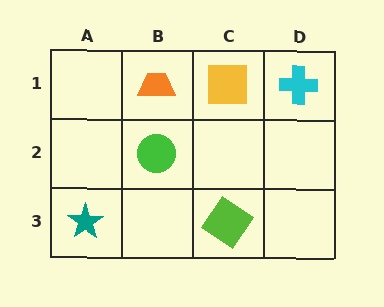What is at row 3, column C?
A lime diamond.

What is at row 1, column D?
A cyan cross.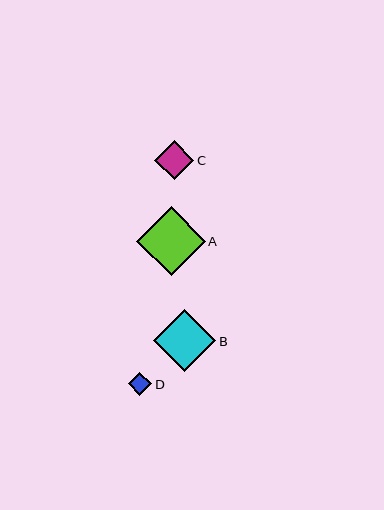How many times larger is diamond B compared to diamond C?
Diamond B is approximately 1.6 times the size of diamond C.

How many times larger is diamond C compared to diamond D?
Diamond C is approximately 1.7 times the size of diamond D.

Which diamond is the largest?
Diamond A is the largest with a size of approximately 68 pixels.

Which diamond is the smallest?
Diamond D is the smallest with a size of approximately 23 pixels.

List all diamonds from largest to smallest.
From largest to smallest: A, B, C, D.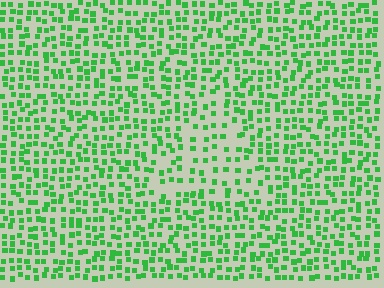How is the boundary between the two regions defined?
The boundary is defined by a change in element density (approximately 1.8x ratio). All elements are the same color, size, and shape.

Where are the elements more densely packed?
The elements are more densely packed outside the triangle boundary.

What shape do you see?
I see a triangle.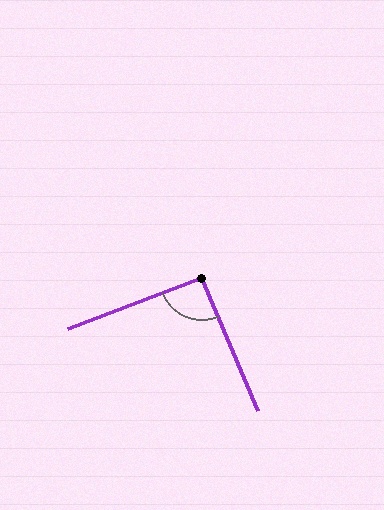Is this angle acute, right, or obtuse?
It is approximately a right angle.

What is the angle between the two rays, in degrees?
Approximately 92 degrees.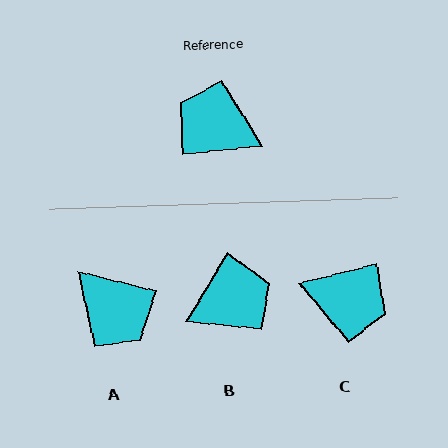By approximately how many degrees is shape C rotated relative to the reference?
Approximately 172 degrees clockwise.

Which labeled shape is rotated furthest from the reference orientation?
C, about 172 degrees away.